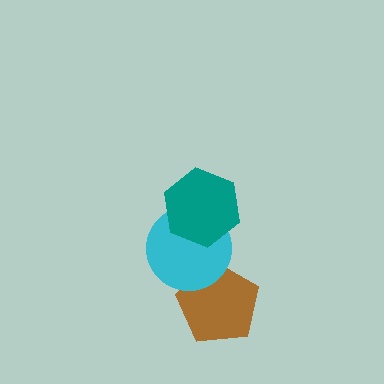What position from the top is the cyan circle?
The cyan circle is 2nd from the top.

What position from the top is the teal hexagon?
The teal hexagon is 1st from the top.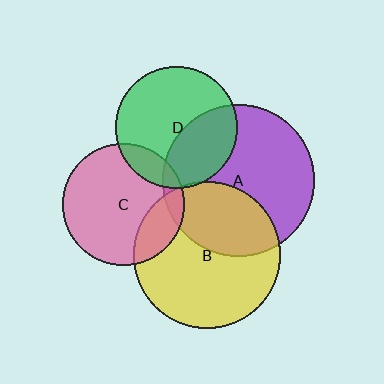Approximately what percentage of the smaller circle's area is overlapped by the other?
Approximately 35%.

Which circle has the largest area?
Circle A (purple).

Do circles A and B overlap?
Yes.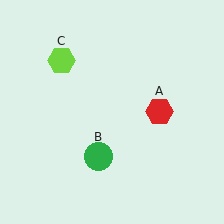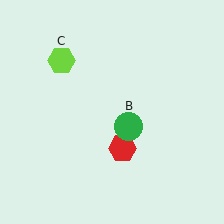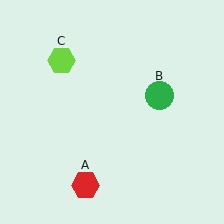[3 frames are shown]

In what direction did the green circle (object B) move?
The green circle (object B) moved up and to the right.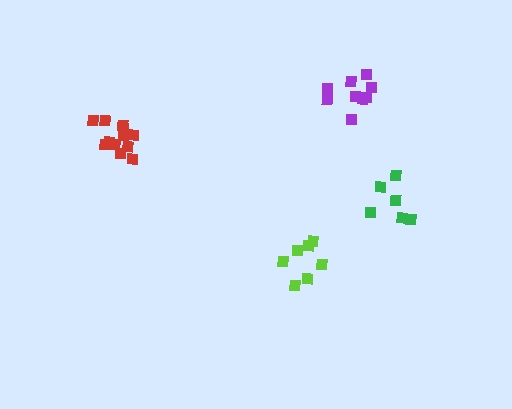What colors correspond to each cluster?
The clusters are colored: red, lime, green, purple.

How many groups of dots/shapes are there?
There are 4 groups.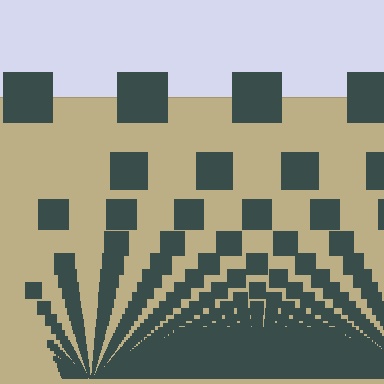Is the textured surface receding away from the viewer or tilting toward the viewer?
The surface appears to tilt toward the viewer. Texture elements get larger and sparser toward the top.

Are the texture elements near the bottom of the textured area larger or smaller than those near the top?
Smaller. The gradient is inverted — elements near the bottom are smaller and denser.